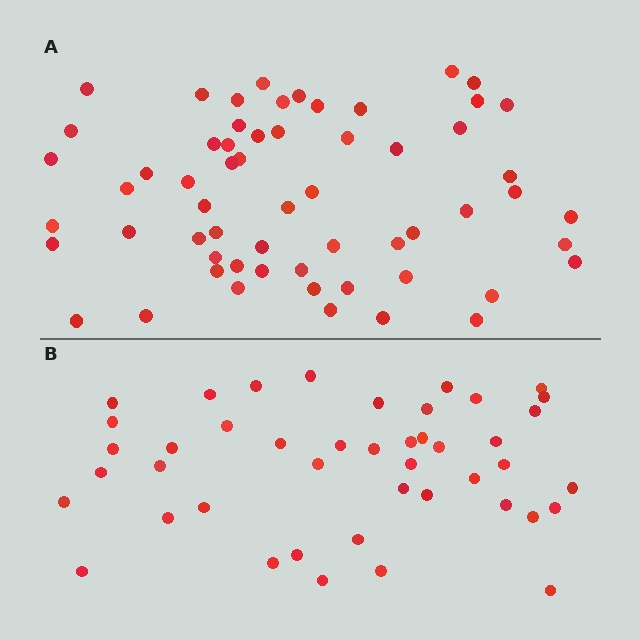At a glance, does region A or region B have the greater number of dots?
Region A (the top region) has more dots.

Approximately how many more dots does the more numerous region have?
Region A has approximately 15 more dots than region B.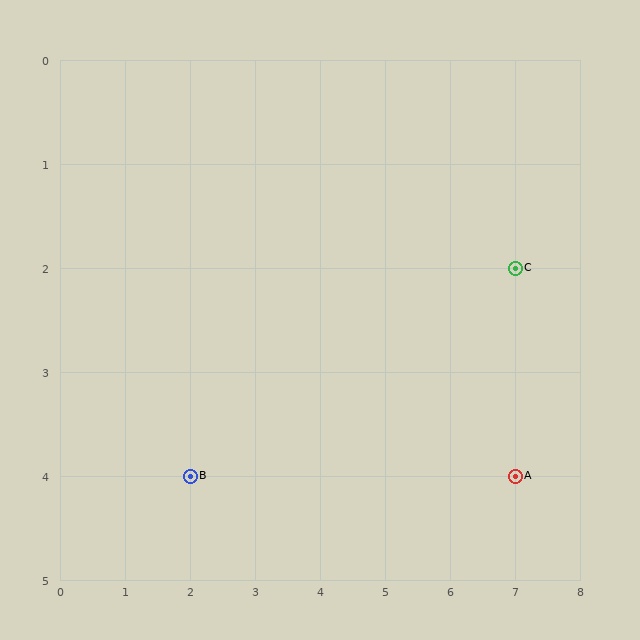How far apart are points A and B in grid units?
Points A and B are 5 columns apart.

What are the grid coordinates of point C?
Point C is at grid coordinates (7, 2).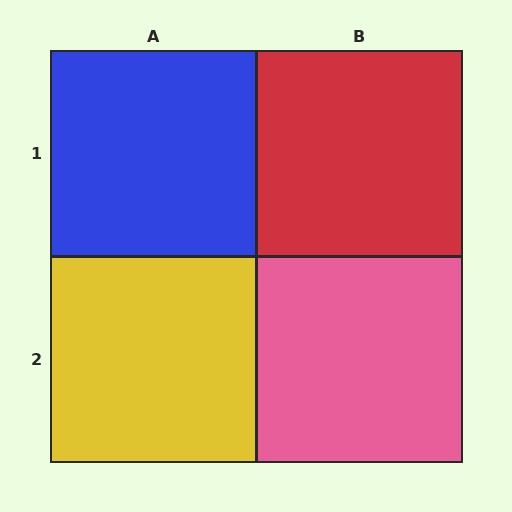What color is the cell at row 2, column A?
Yellow.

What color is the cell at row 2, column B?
Pink.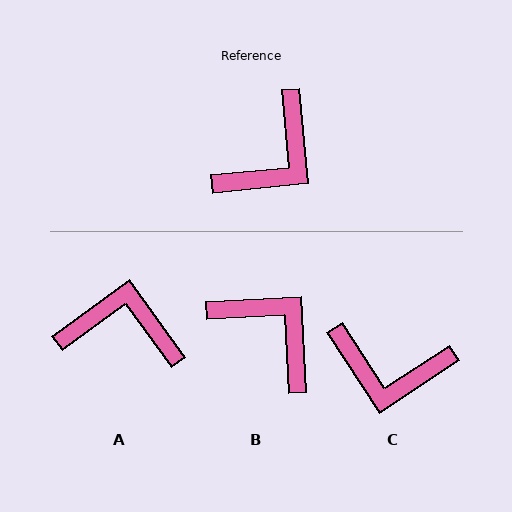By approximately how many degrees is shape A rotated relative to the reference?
Approximately 121 degrees counter-clockwise.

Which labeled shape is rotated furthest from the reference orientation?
A, about 121 degrees away.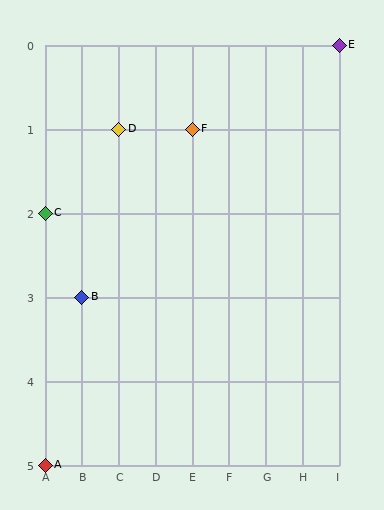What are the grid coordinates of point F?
Point F is at grid coordinates (E, 1).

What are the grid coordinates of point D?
Point D is at grid coordinates (C, 1).